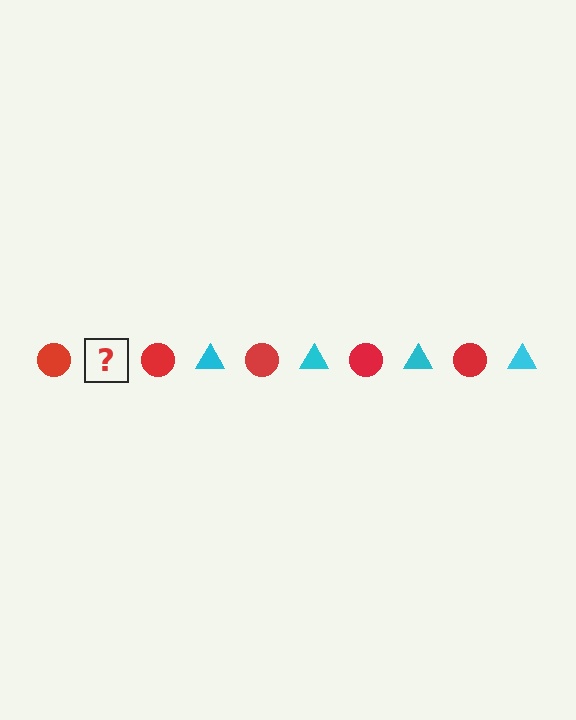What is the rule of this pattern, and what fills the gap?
The rule is that the pattern alternates between red circle and cyan triangle. The gap should be filled with a cyan triangle.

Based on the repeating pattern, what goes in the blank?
The blank should be a cyan triangle.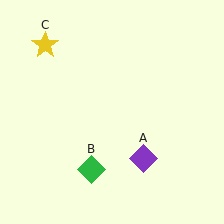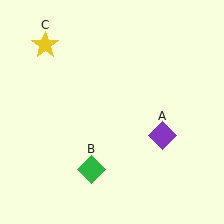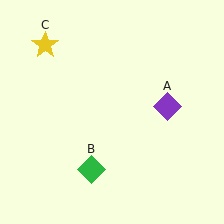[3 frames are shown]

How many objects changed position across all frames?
1 object changed position: purple diamond (object A).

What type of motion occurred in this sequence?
The purple diamond (object A) rotated counterclockwise around the center of the scene.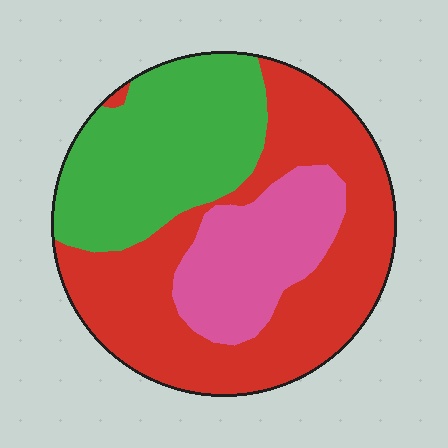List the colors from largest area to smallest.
From largest to smallest: red, green, pink.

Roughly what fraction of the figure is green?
Green covers 32% of the figure.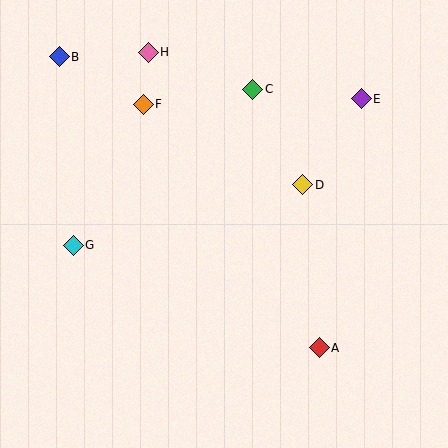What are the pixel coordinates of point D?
Point D is at (303, 185).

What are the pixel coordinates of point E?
Point E is at (361, 99).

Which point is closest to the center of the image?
Point D at (303, 185) is closest to the center.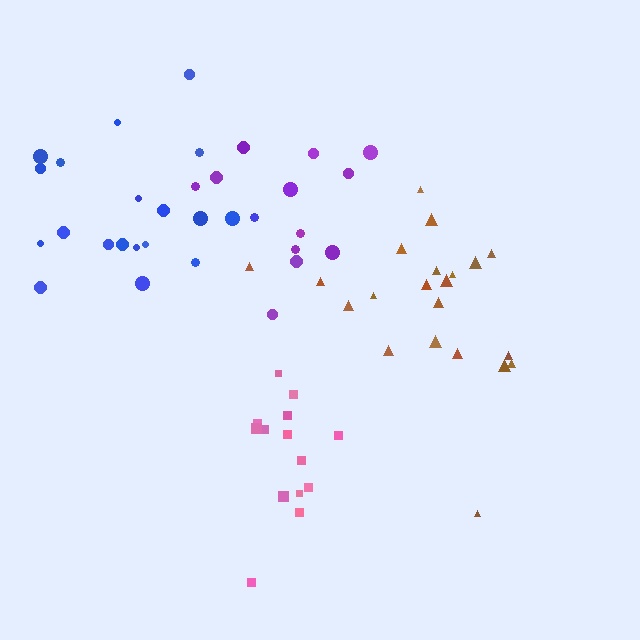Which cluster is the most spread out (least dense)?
Purple.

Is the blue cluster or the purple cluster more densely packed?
Blue.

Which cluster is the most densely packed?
Pink.